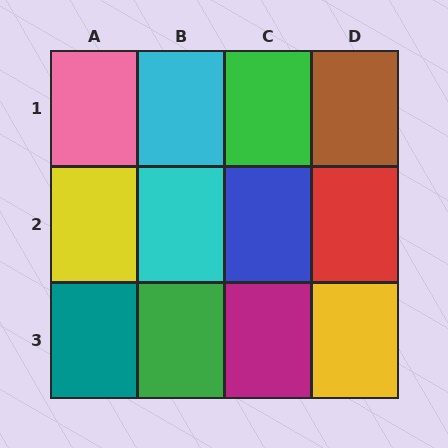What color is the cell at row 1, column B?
Cyan.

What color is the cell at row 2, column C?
Blue.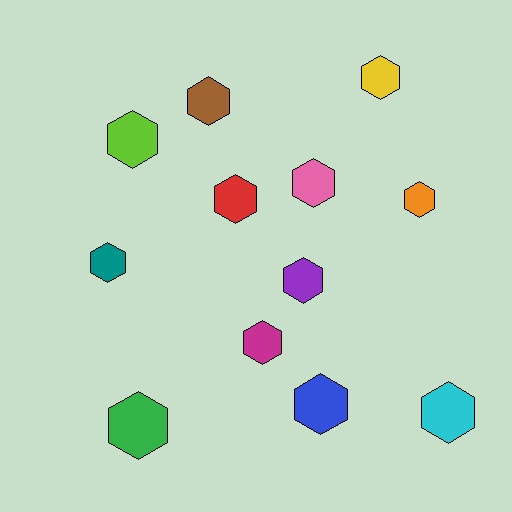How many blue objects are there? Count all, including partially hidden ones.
There is 1 blue object.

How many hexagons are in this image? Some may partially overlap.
There are 12 hexagons.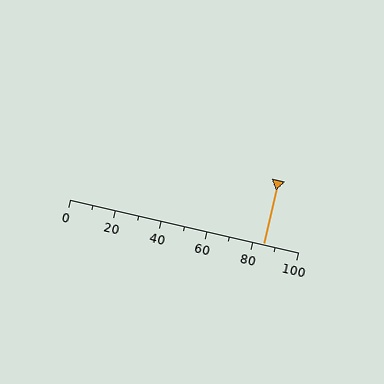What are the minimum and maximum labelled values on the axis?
The axis runs from 0 to 100.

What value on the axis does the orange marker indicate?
The marker indicates approximately 85.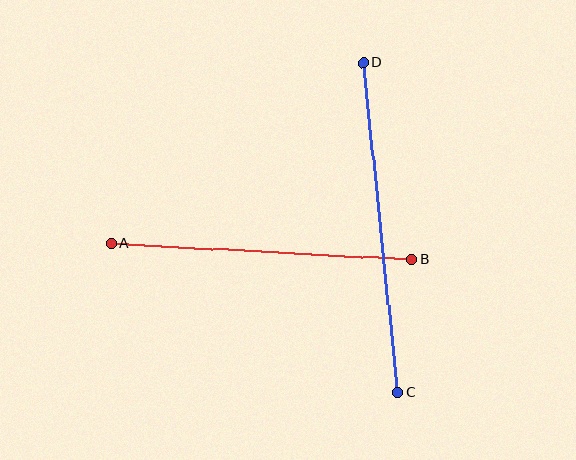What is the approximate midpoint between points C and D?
The midpoint is at approximately (381, 228) pixels.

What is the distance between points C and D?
The distance is approximately 332 pixels.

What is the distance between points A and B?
The distance is approximately 301 pixels.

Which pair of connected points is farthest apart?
Points C and D are farthest apart.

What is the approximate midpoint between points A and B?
The midpoint is at approximately (262, 251) pixels.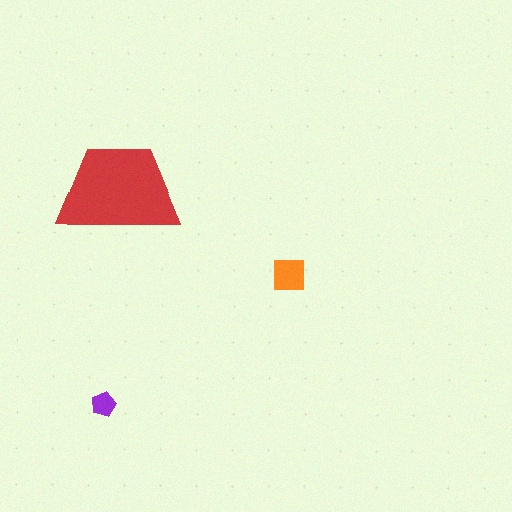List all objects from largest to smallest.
The red trapezoid, the orange square, the purple pentagon.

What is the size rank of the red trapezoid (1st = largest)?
1st.